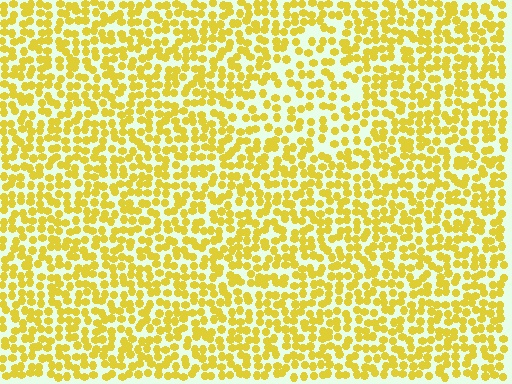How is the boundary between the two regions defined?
The boundary is defined by a change in element density (approximately 1.6x ratio). All elements are the same color, size, and shape.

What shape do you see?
I see a triangle.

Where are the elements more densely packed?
The elements are more densely packed outside the triangle boundary.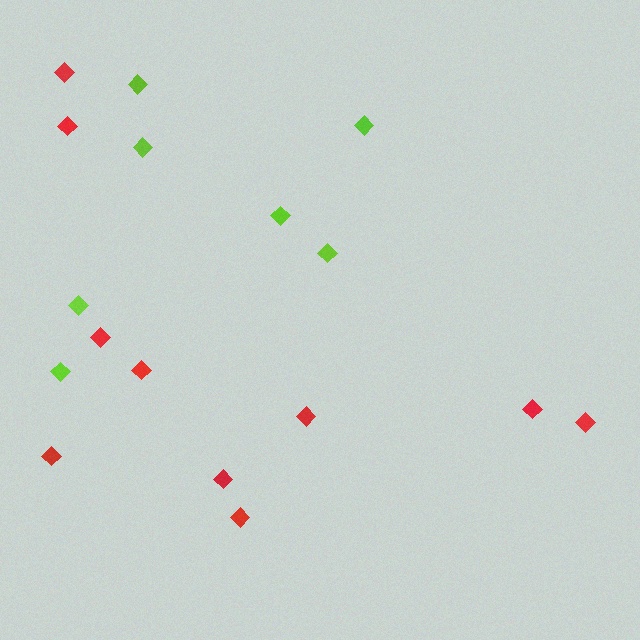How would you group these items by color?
There are 2 groups: one group of red diamonds (10) and one group of lime diamonds (7).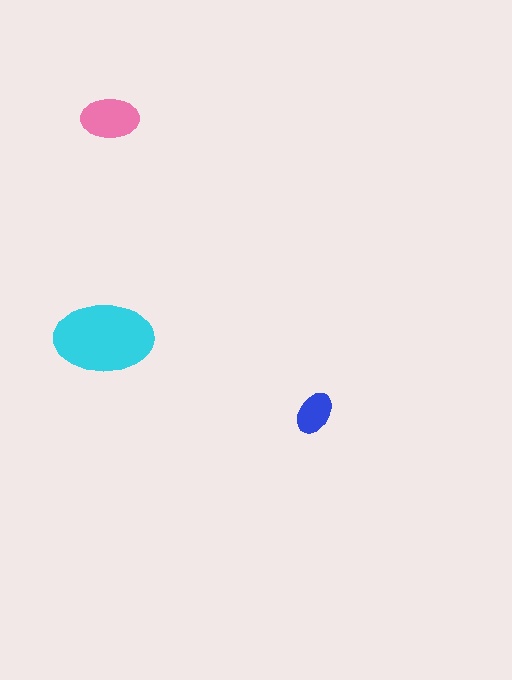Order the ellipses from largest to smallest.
the cyan one, the pink one, the blue one.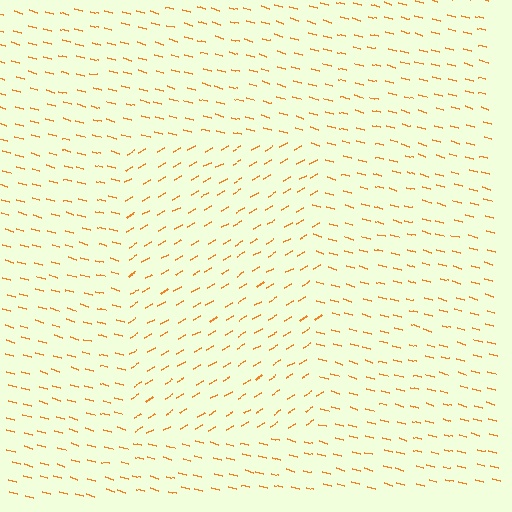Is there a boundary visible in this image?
Yes, there is a texture boundary formed by a change in line orientation.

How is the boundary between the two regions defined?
The boundary is defined purely by a change in line orientation (approximately 45 degrees difference). All lines are the same color and thickness.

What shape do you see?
I see a rectangle.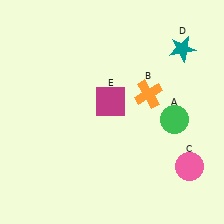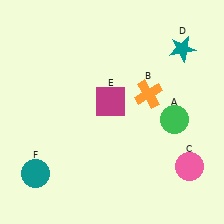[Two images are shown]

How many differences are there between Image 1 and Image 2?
There is 1 difference between the two images.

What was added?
A teal circle (F) was added in Image 2.